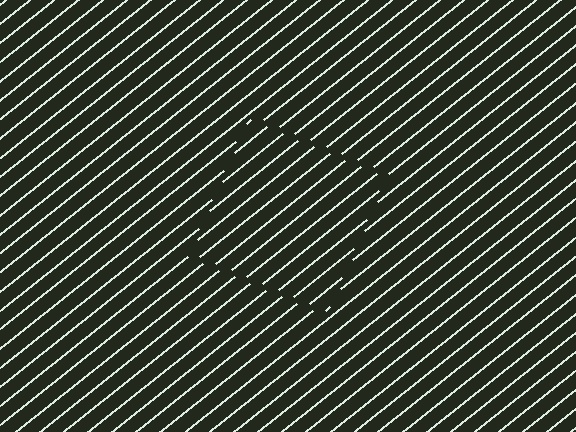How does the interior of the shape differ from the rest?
The interior of the shape contains the same grating, shifted by half a period — the contour is defined by the phase discontinuity where line-ends from the inner and outer gratings abut.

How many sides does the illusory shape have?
4 sides — the line-ends trace a square.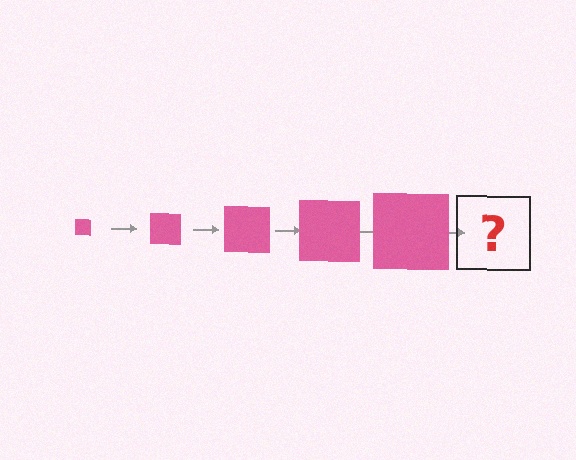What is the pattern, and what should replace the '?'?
The pattern is that the square gets progressively larger each step. The '?' should be a pink square, larger than the previous one.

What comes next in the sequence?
The next element should be a pink square, larger than the previous one.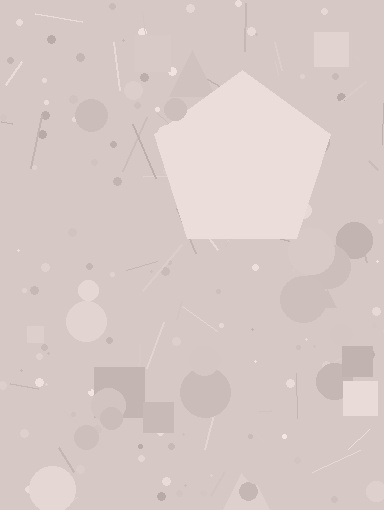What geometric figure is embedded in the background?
A pentagon is embedded in the background.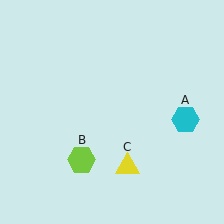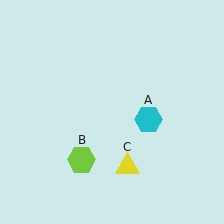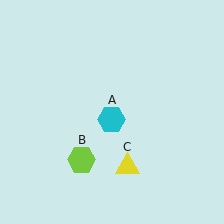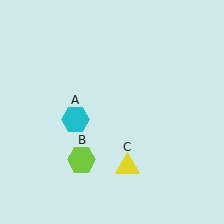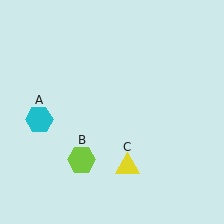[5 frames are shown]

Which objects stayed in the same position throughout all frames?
Lime hexagon (object B) and yellow triangle (object C) remained stationary.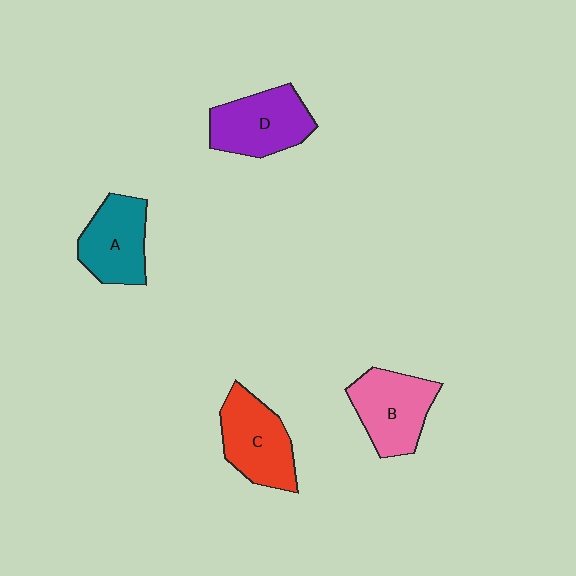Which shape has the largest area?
Shape D (purple).